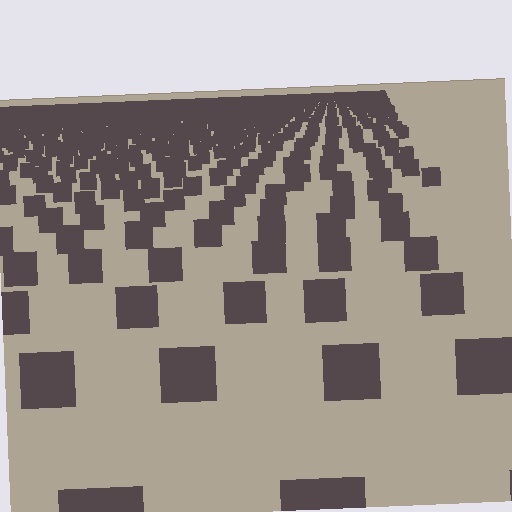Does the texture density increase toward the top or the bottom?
Density increases toward the top.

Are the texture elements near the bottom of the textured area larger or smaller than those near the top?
Larger. Near the bottom, elements are closer to the viewer and appear at a bigger on-screen size.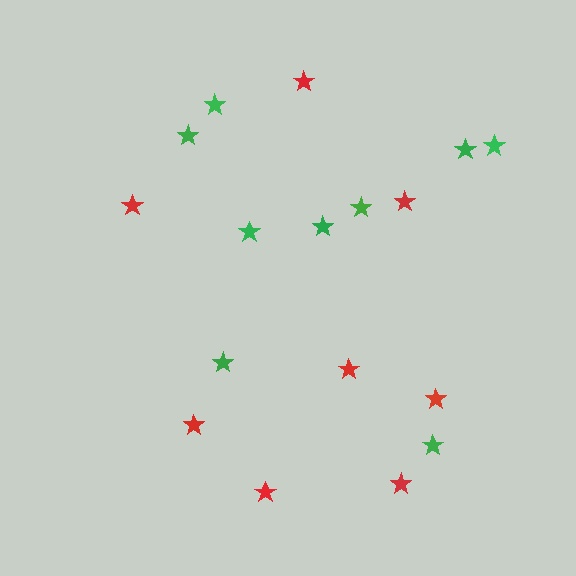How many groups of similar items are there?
There are 2 groups: one group of green stars (9) and one group of red stars (8).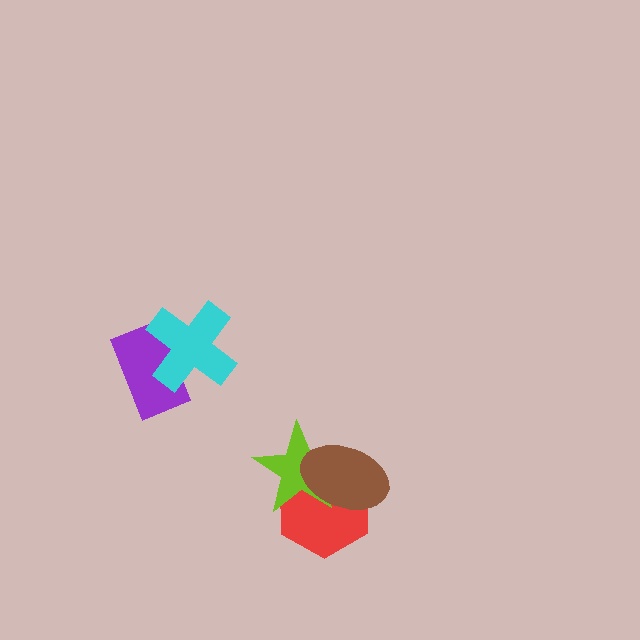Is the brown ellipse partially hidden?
No, no other shape covers it.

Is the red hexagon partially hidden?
Yes, it is partially covered by another shape.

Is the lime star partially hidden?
Yes, it is partially covered by another shape.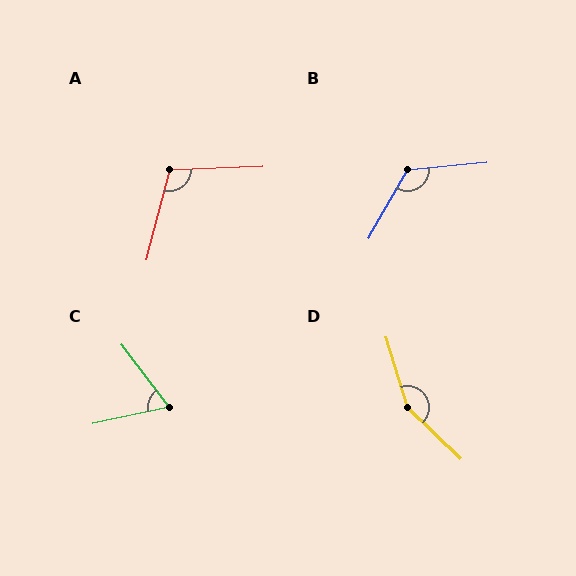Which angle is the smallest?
C, at approximately 65 degrees.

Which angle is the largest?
D, at approximately 151 degrees.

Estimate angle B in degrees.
Approximately 125 degrees.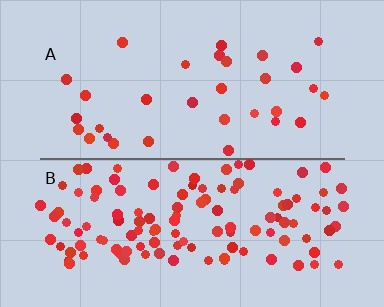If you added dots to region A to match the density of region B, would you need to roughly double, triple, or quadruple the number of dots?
Approximately quadruple.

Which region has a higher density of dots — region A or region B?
B (the bottom).